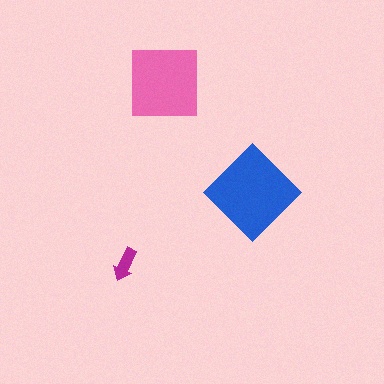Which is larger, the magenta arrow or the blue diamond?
The blue diamond.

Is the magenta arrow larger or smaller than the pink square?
Smaller.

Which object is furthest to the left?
The magenta arrow is leftmost.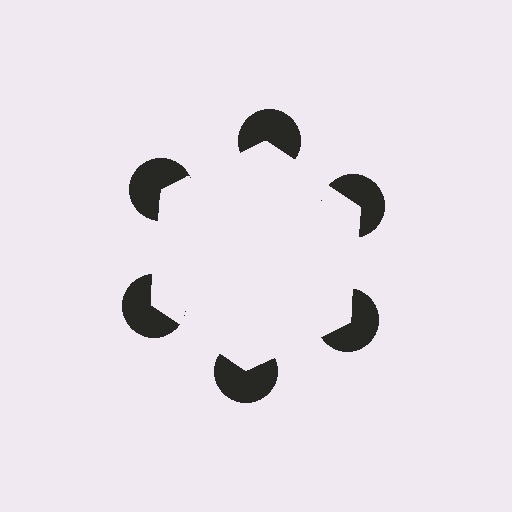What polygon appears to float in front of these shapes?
An illusory hexagon — its edges are inferred from the aligned wedge cuts in the pac-man discs, not physically drawn.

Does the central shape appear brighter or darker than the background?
It typically appears slightly brighter than the background, even though no actual brightness change is drawn.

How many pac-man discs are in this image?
There are 6 — one at each vertex of the illusory hexagon.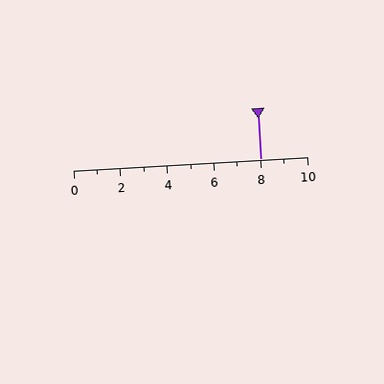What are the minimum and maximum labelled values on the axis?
The axis runs from 0 to 10.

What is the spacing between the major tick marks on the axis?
The major ticks are spaced 2 apart.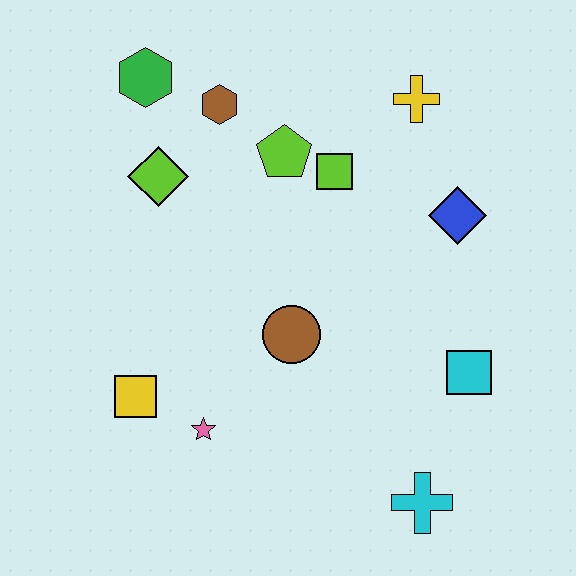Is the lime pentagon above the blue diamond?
Yes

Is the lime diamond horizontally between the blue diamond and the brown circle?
No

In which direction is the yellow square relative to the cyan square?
The yellow square is to the left of the cyan square.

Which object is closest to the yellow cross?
The lime square is closest to the yellow cross.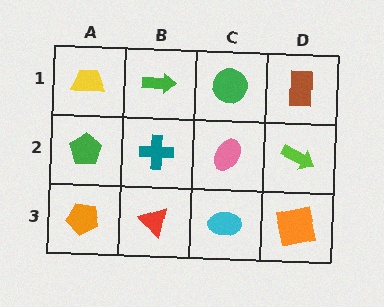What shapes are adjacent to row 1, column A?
A green pentagon (row 2, column A), a green arrow (row 1, column B).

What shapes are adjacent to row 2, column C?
A green circle (row 1, column C), a cyan ellipse (row 3, column C), a teal cross (row 2, column B), a lime arrow (row 2, column D).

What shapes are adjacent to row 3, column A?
A green pentagon (row 2, column A), a red triangle (row 3, column B).